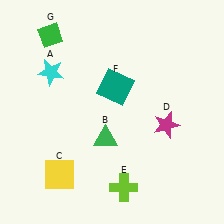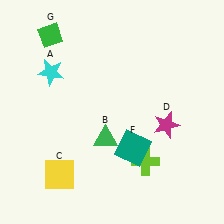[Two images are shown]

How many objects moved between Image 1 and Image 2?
2 objects moved between the two images.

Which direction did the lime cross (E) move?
The lime cross (E) moved up.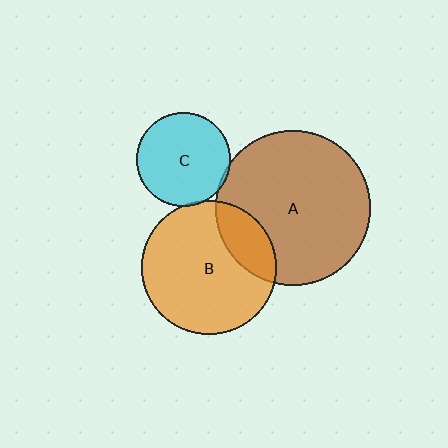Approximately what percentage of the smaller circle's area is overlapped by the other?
Approximately 20%.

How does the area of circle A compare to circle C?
Approximately 2.7 times.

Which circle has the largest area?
Circle A (brown).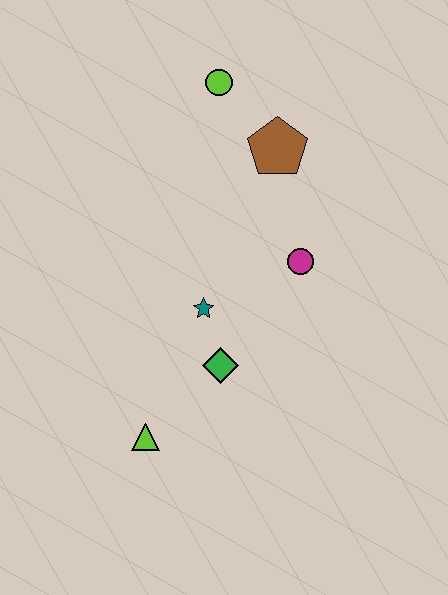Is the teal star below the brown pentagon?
Yes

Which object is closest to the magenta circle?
The teal star is closest to the magenta circle.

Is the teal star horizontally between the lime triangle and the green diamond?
Yes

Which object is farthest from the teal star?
The lime circle is farthest from the teal star.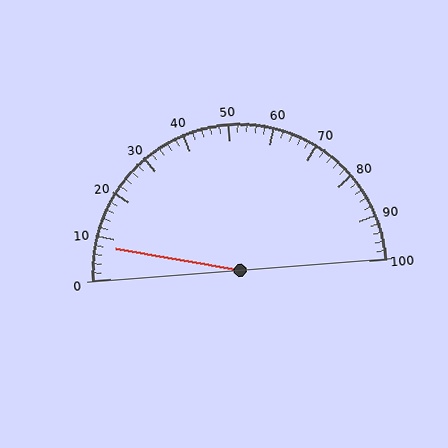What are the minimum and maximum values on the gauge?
The gauge ranges from 0 to 100.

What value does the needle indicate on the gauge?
The needle indicates approximately 8.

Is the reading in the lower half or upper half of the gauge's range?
The reading is in the lower half of the range (0 to 100).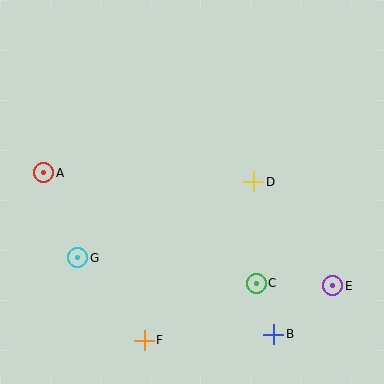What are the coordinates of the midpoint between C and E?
The midpoint between C and E is at (295, 285).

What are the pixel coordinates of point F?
Point F is at (144, 340).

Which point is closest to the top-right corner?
Point D is closest to the top-right corner.